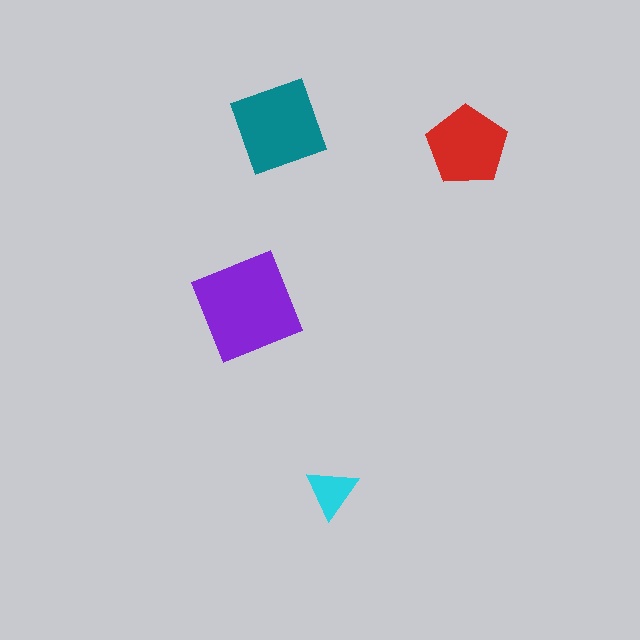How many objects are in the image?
There are 4 objects in the image.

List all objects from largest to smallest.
The purple diamond, the teal square, the red pentagon, the cyan triangle.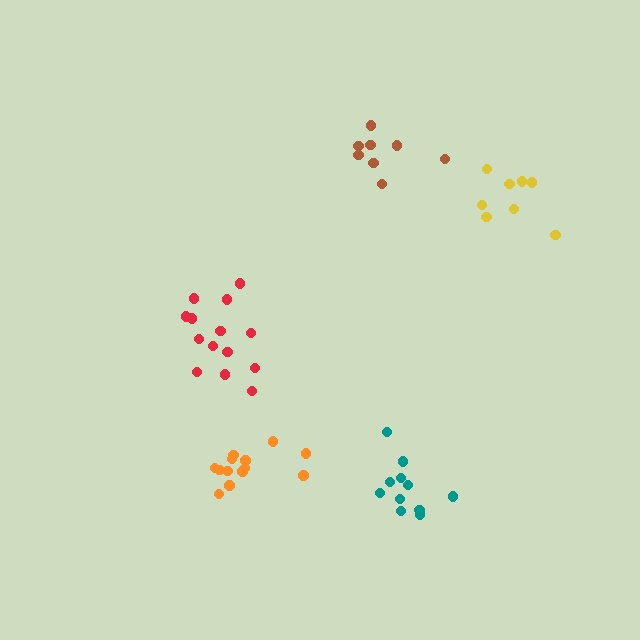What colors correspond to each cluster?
The clusters are colored: brown, red, yellow, orange, teal.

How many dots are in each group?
Group 1: 8 dots, Group 2: 14 dots, Group 3: 8 dots, Group 4: 13 dots, Group 5: 11 dots (54 total).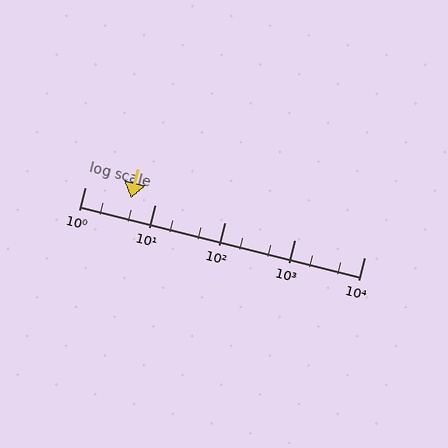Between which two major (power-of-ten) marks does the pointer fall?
The pointer is between 1 and 10.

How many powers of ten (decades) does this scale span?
The scale spans 4 decades, from 1 to 10000.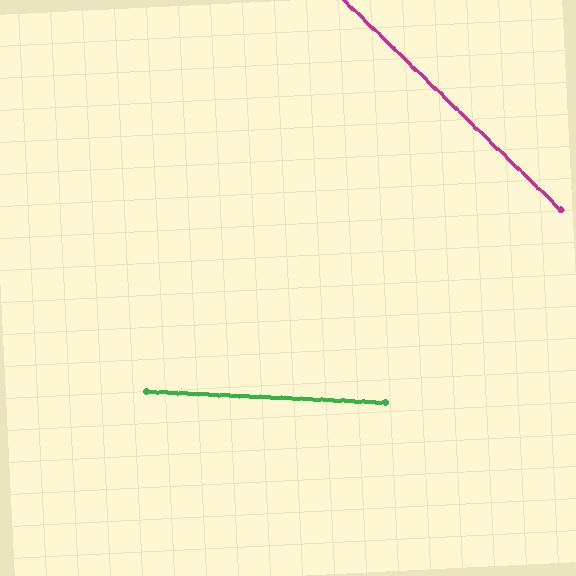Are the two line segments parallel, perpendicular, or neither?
Neither parallel nor perpendicular — they differ by about 42°.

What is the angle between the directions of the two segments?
Approximately 42 degrees.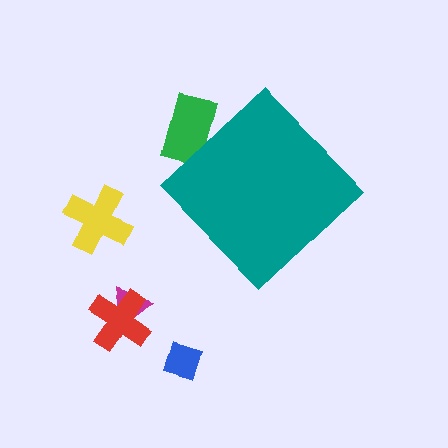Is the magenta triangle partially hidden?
No, the magenta triangle is fully visible.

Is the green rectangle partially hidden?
Yes, the green rectangle is partially hidden behind the teal diamond.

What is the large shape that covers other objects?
A teal diamond.